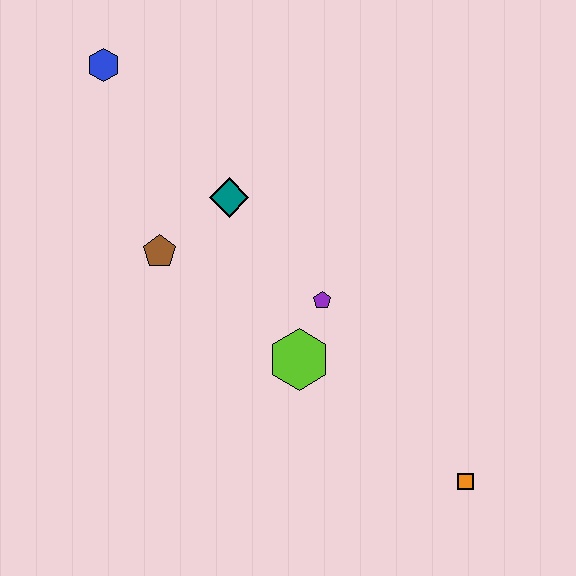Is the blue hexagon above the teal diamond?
Yes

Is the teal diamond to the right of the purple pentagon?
No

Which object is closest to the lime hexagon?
The purple pentagon is closest to the lime hexagon.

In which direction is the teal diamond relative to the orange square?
The teal diamond is above the orange square.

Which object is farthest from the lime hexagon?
The blue hexagon is farthest from the lime hexagon.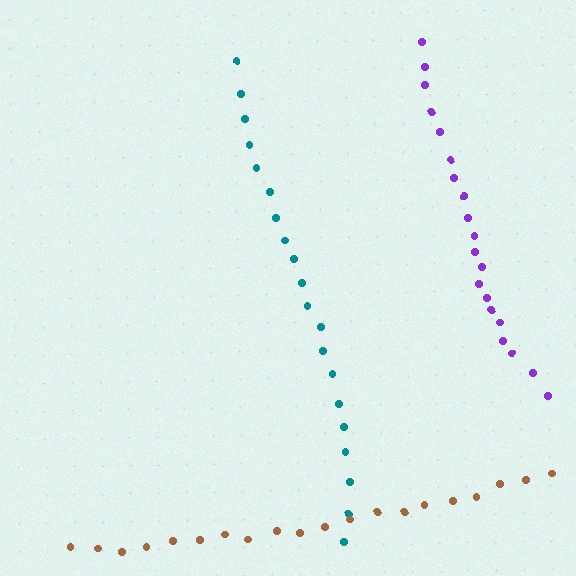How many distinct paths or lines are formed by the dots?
There are 3 distinct paths.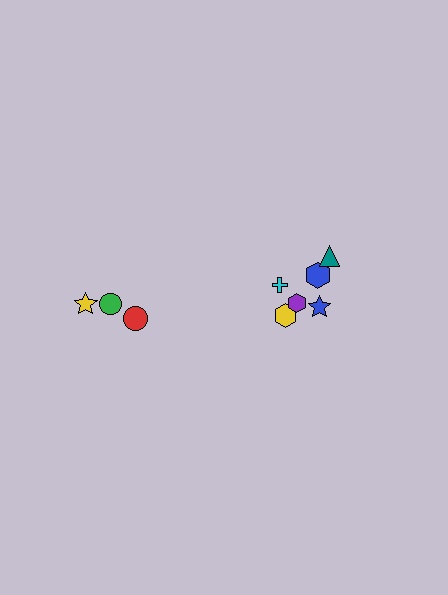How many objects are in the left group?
There are 3 objects.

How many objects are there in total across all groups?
There are 9 objects.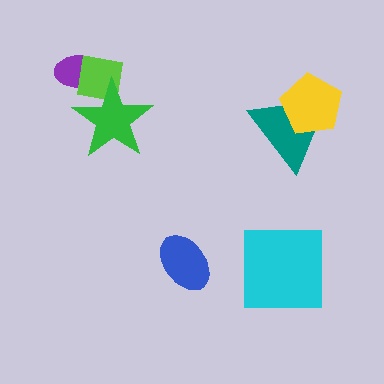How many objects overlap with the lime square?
2 objects overlap with the lime square.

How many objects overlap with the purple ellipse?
2 objects overlap with the purple ellipse.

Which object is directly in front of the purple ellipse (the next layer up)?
The lime square is directly in front of the purple ellipse.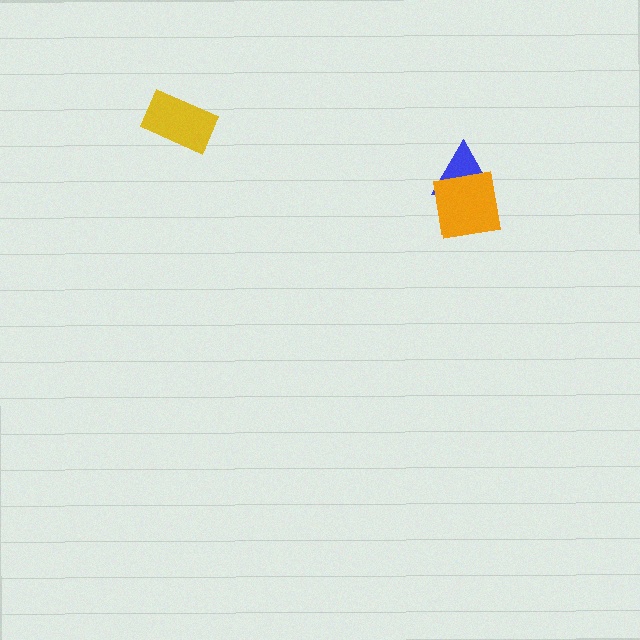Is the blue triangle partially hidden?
Yes, it is partially covered by another shape.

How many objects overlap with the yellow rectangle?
0 objects overlap with the yellow rectangle.